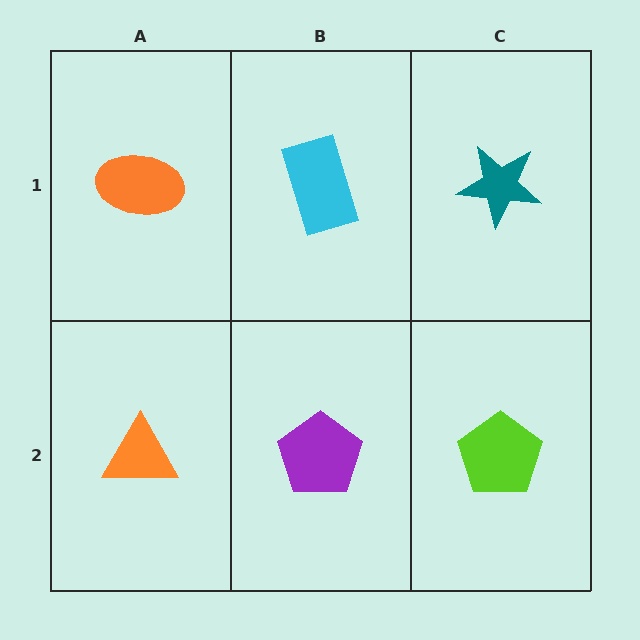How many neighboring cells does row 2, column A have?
2.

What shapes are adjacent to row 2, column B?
A cyan rectangle (row 1, column B), an orange triangle (row 2, column A), a lime pentagon (row 2, column C).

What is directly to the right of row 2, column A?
A purple pentagon.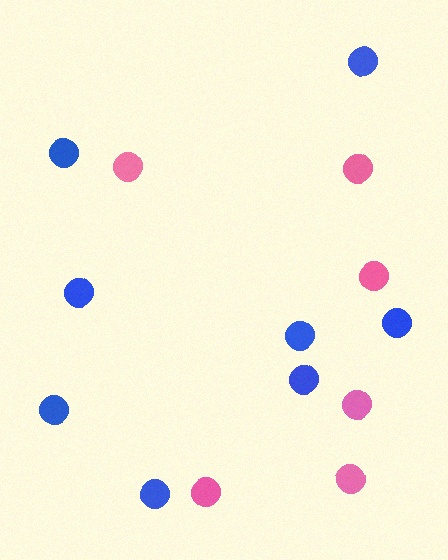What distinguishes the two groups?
There are 2 groups: one group of pink circles (6) and one group of blue circles (8).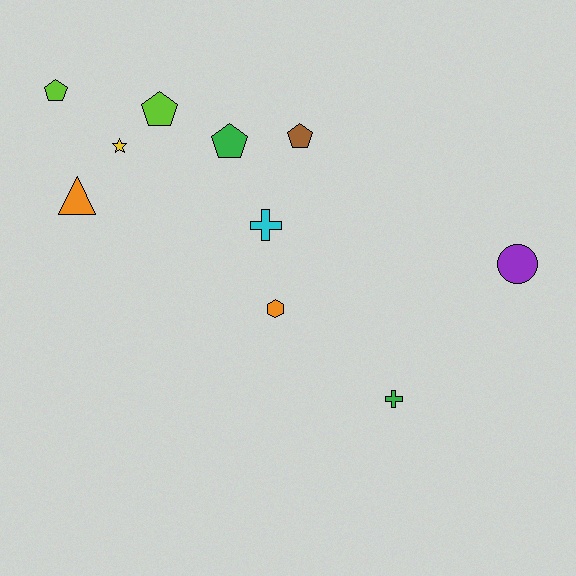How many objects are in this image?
There are 10 objects.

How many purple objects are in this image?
There is 1 purple object.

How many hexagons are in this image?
There is 1 hexagon.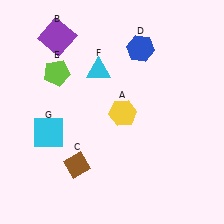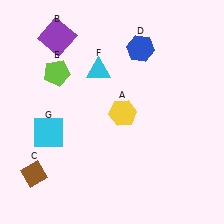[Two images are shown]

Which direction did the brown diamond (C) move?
The brown diamond (C) moved left.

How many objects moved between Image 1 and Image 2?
1 object moved between the two images.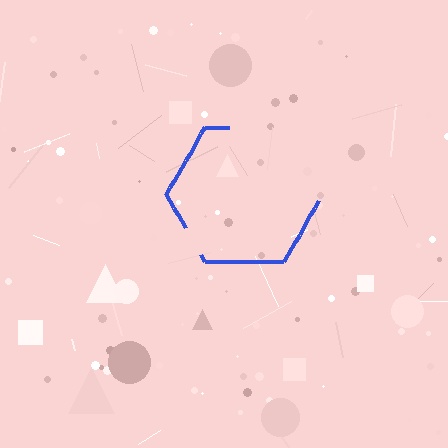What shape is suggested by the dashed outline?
The dashed outline suggests a hexagon.